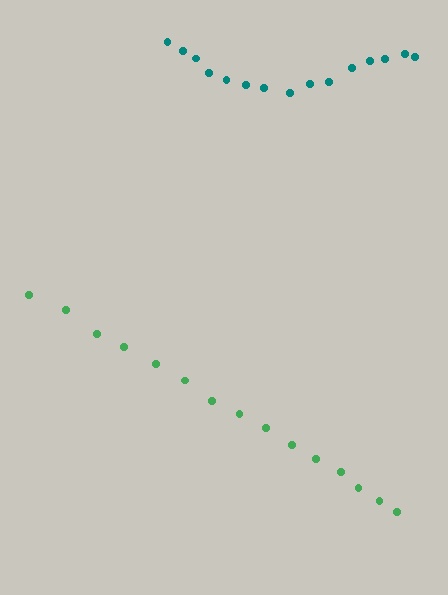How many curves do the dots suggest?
There are 2 distinct paths.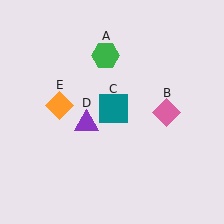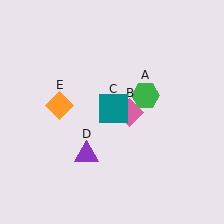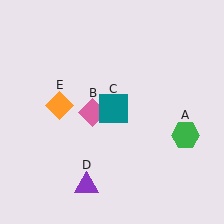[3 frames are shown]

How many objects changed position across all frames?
3 objects changed position: green hexagon (object A), pink diamond (object B), purple triangle (object D).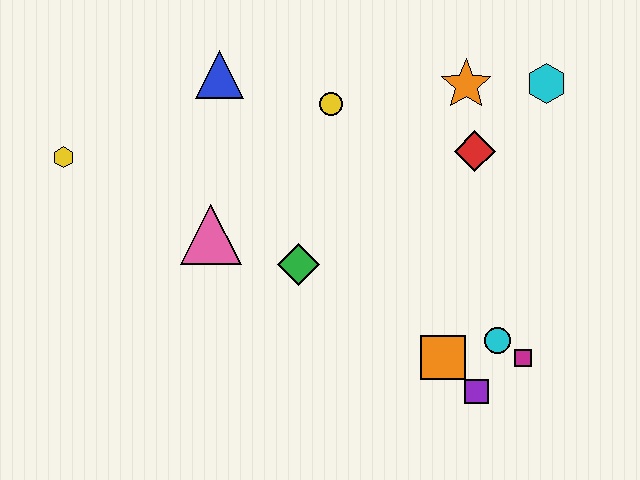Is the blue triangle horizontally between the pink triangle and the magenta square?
Yes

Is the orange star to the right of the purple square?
No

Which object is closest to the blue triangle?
The yellow circle is closest to the blue triangle.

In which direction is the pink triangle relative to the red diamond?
The pink triangle is to the left of the red diamond.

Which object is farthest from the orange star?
The yellow hexagon is farthest from the orange star.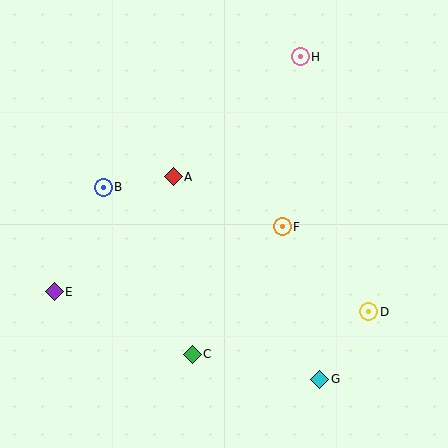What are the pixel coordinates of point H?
Point H is at (300, 57).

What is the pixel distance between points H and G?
The distance between H and G is 323 pixels.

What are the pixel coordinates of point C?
Point C is at (192, 354).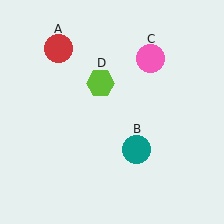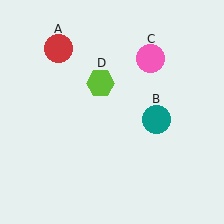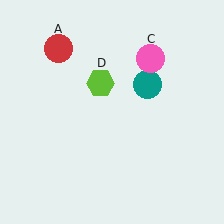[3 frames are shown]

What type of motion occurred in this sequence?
The teal circle (object B) rotated counterclockwise around the center of the scene.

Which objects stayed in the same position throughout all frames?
Red circle (object A) and pink circle (object C) and lime hexagon (object D) remained stationary.